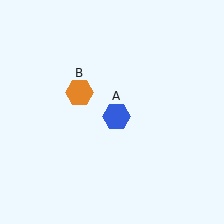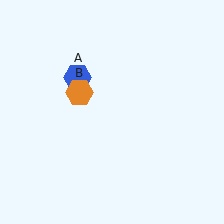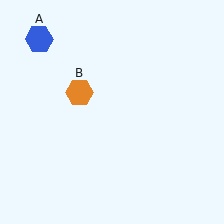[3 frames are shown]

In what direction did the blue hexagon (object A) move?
The blue hexagon (object A) moved up and to the left.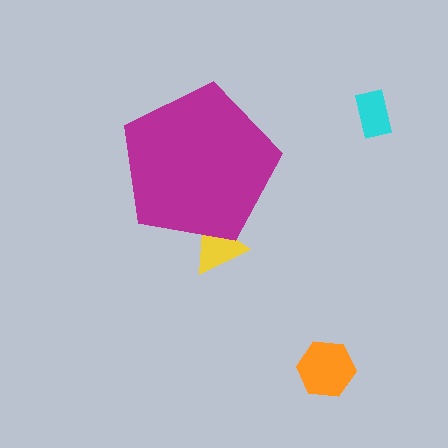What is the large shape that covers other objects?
A magenta pentagon.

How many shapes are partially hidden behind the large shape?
1 shape is partially hidden.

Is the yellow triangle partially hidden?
Yes, the yellow triangle is partially hidden behind the magenta pentagon.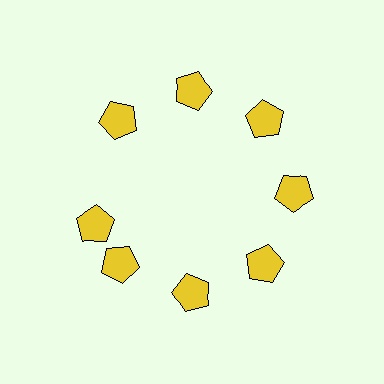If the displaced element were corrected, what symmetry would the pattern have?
It would have 8-fold rotational symmetry — the pattern would map onto itself every 45 degrees.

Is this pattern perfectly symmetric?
No. The 8 yellow pentagons are arranged in a ring, but one element near the 9 o'clock position is rotated out of alignment along the ring, breaking the 8-fold rotational symmetry.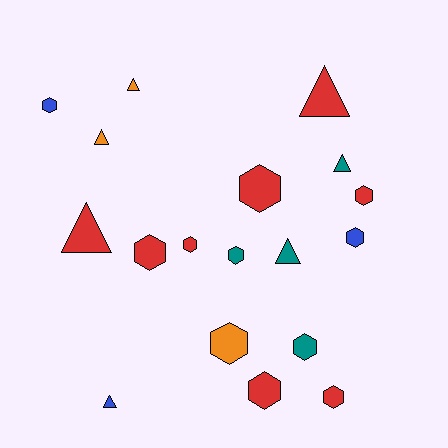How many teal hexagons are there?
There are 2 teal hexagons.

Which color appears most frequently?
Red, with 8 objects.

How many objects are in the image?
There are 18 objects.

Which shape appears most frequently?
Hexagon, with 11 objects.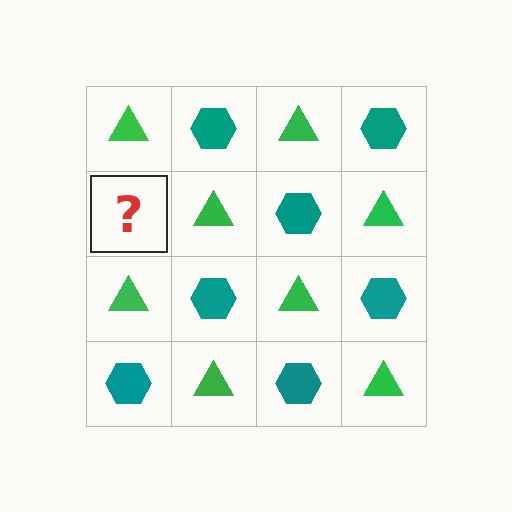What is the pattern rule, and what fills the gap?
The rule is that it alternates green triangle and teal hexagon in a checkerboard pattern. The gap should be filled with a teal hexagon.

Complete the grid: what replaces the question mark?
The question mark should be replaced with a teal hexagon.